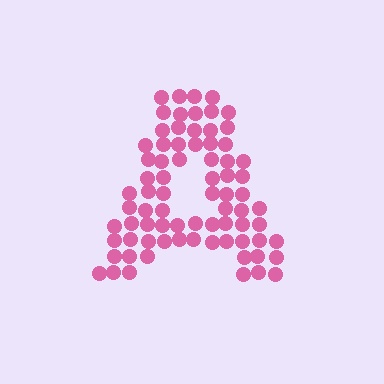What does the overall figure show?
The overall figure shows the letter A.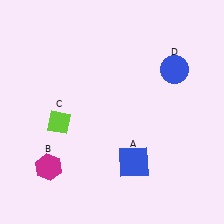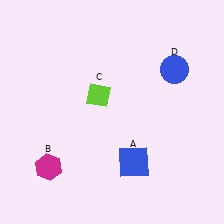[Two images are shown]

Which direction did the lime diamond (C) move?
The lime diamond (C) moved right.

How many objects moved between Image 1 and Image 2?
1 object moved between the two images.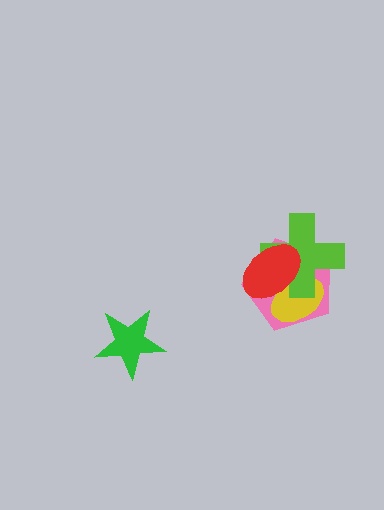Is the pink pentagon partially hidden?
Yes, it is partially covered by another shape.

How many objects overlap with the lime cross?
3 objects overlap with the lime cross.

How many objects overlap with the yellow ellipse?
3 objects overlap with the yellow ellipse.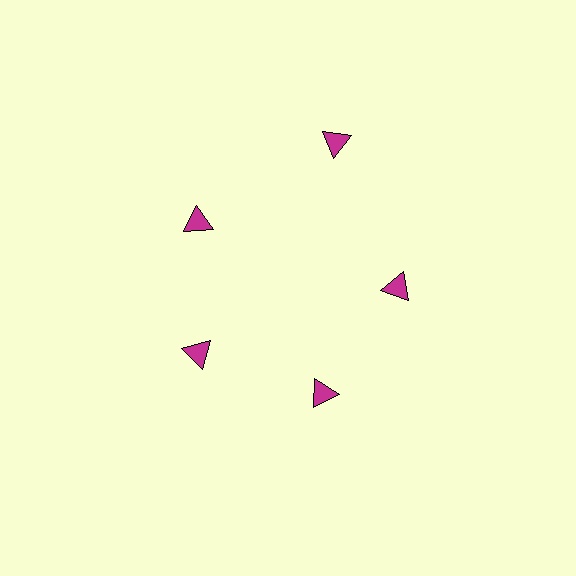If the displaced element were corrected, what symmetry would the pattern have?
It would have 5-fold rotational symmetry — the pattern would map onto itself every 72 degrees.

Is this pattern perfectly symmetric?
No. The 5 magenta triangles are arranged in a ring, but one element near the 1 o'clock position is pushed outward from the center, breaking the 5-fold rotational symmetry.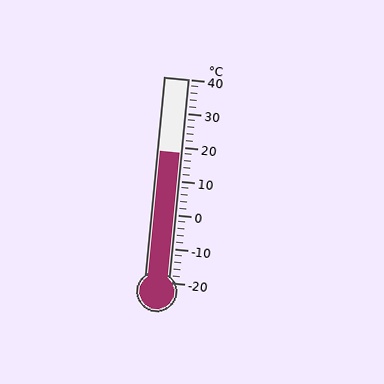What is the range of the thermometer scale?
The thermometer scale ranges from -20°C to 40°C.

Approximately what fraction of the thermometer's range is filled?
The thermometer is filled to approximately 65% of its range.